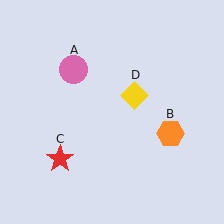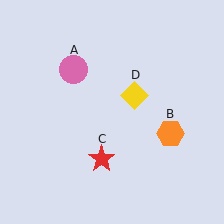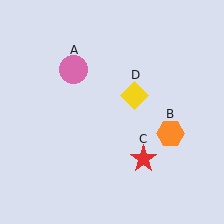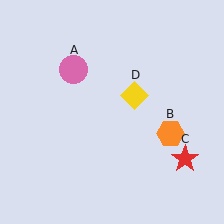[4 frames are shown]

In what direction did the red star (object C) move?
The red star (object C) moved right.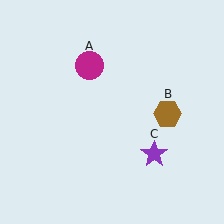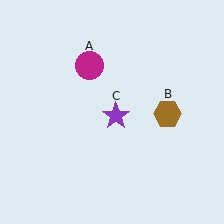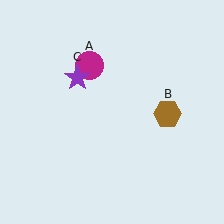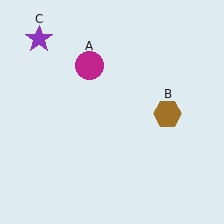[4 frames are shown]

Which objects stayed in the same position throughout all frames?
Magenta circle (object A) and brown hexagon (object B) remained stationary.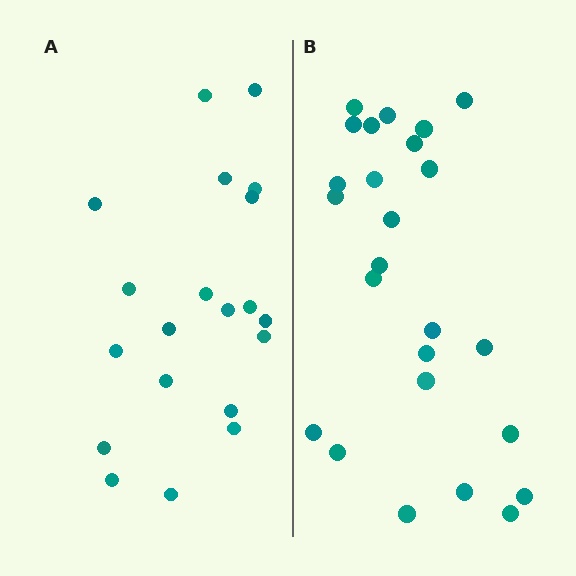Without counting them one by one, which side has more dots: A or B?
Region B (the right region) has more dots.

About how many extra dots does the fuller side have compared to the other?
Region B has about 5 more dots than region A.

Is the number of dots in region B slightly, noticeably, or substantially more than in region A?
Region B has noticeably more, but not dramatically so. The ratio is roughly 1.2 to 1.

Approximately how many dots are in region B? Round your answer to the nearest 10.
About 20 dots. (The exact count is 25, which rounds to 20.)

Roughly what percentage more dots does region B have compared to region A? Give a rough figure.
About 25% more.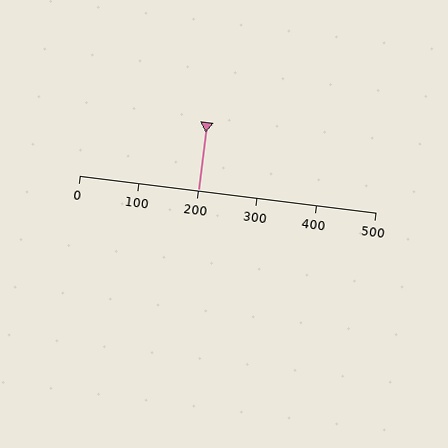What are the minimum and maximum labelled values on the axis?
The axis runs from 0 to 500.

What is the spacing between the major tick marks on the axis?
The major ticks are spaced 100 apart.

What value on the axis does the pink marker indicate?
The marker indicates approximately 200.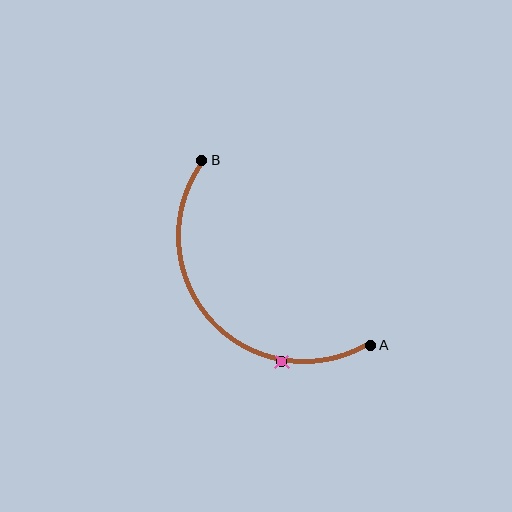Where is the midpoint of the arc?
The arc midpoint is the point on the curve farthest from the straight line joining A and B. It sits below and to the left of that line.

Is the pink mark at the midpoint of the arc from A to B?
No. The pink mark lies on the arc but is closer to endpoint A. The arc midpoint would be at the point on the curve equidistant along the arc from both A and B.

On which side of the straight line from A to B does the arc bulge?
The arc bulges below and to the left of the straight line connecting A and B.